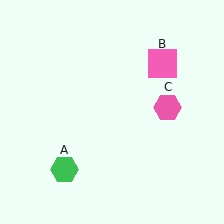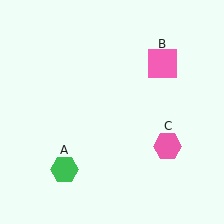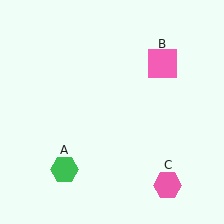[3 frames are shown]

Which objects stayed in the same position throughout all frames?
Green hexagon (object A) and pink square (object B) remained stationary.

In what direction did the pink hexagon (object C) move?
The pink hexagon (object C) moved down.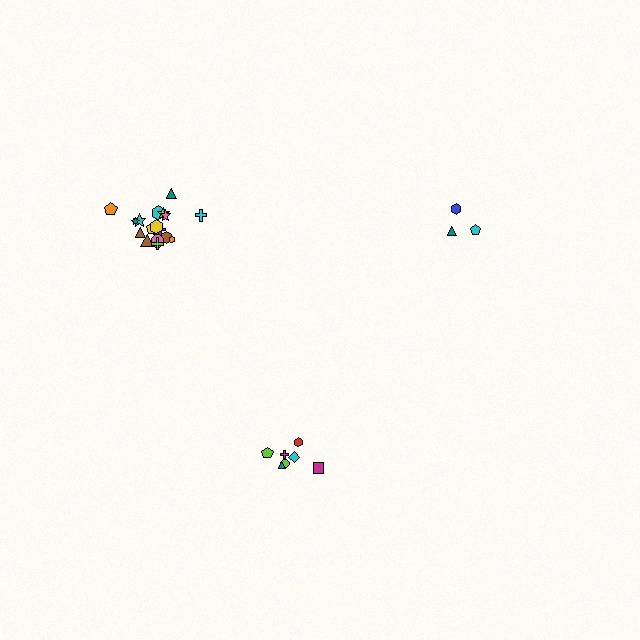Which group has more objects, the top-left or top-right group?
The top-left group.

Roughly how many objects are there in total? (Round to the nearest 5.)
Roughly 30 objects in total.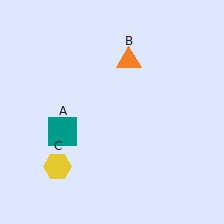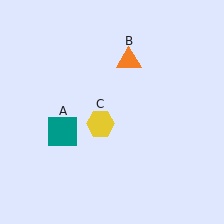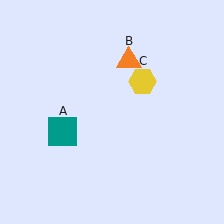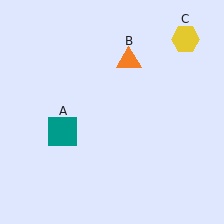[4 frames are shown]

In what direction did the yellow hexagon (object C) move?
The yellow hexagon (object C) moved up and to the right.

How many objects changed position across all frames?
1 object changed position: yellow hexagon (object C).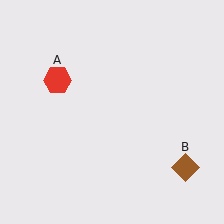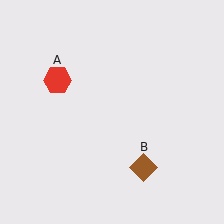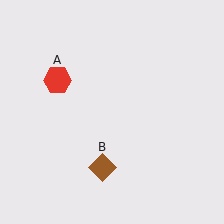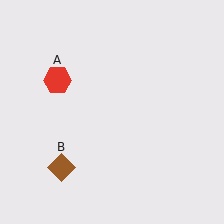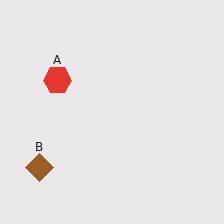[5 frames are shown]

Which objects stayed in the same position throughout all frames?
Red hexagon (object A) remained stationary.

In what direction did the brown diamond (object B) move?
The brown diamond (object B) moved left.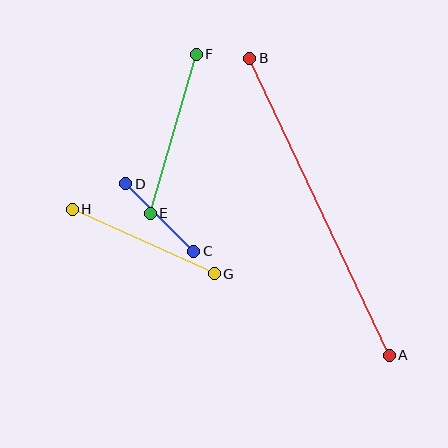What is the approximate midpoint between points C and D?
The midpoint is at approximately (160, 218) pixels.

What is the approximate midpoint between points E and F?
The midpoint is at approximately (173, 134) pixels.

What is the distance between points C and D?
The distance is approximately 96 pixels.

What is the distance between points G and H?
The distance is approximately 156 pixels.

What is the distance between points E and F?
The distance is approximately 166 pixels.